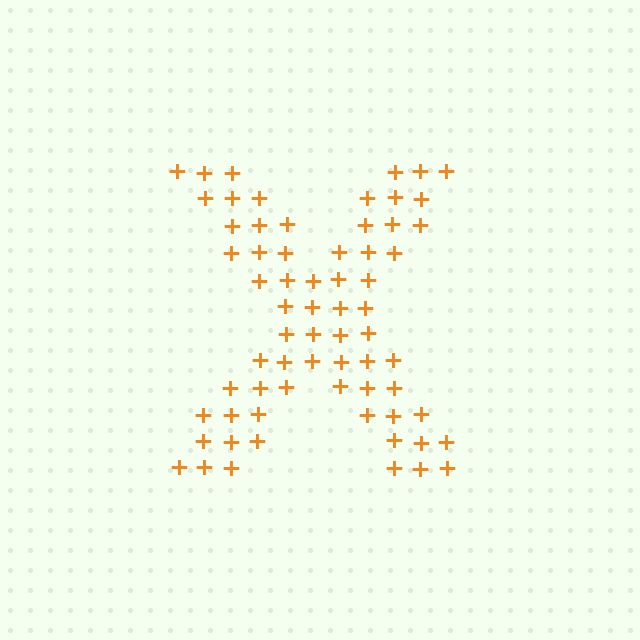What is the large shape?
The large shape is the letter X.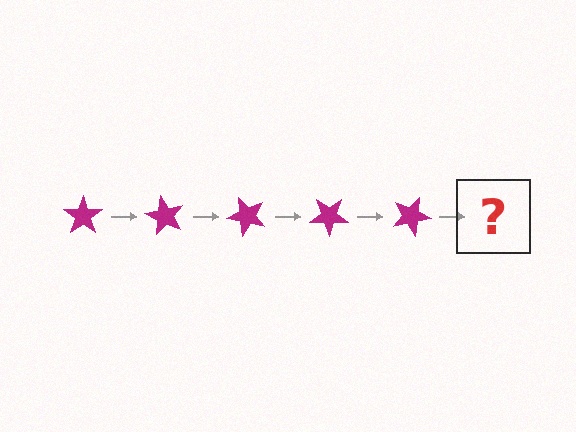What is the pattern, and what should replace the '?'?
The pattern is that the star rotates 60 degrees each step. The '?' should be a magenta star rotated 300 degrees.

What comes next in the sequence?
The next element should be a magenta star rotated 300 degrees.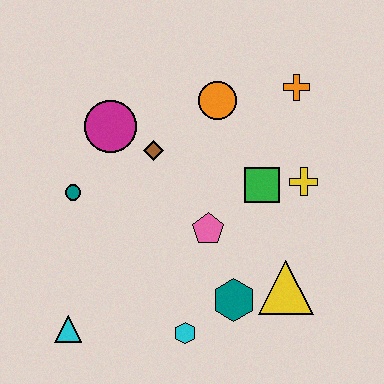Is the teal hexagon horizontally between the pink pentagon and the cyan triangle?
No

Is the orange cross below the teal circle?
No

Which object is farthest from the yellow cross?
The cyan triangle is farthest from the yellow cross.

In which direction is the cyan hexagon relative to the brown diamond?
The cyan hexagon is below the brown diamond.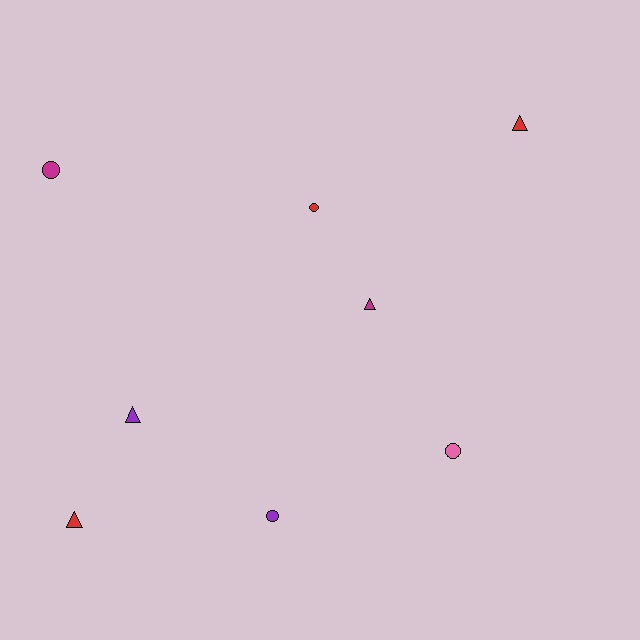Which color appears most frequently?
Red, with 3 objects.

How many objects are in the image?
There are 8 objects.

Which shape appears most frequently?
Triangle, with 4 objects.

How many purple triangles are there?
There is 1 purple triangle.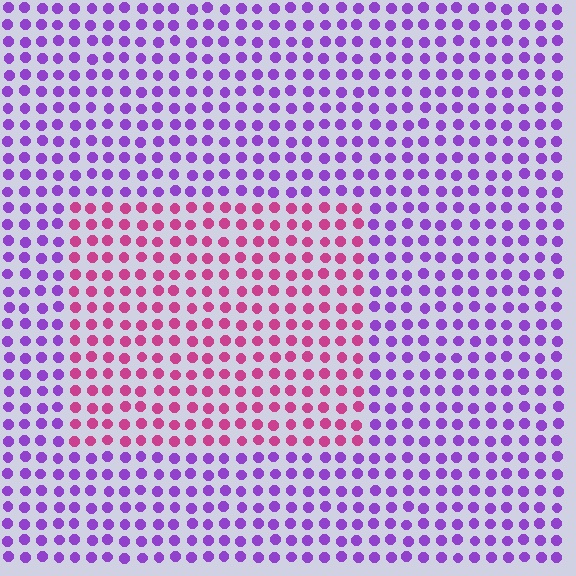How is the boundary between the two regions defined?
The boundary is defined purely by a slight shift in hue (about 51 degrees). Spacing, size, and orientation are identical on both sides.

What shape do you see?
I see a rectangle.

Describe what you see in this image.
The image is filled with small purple elements in a uniform arrangement. A rectangle-shaped region is visible where the elements are tinted to a slightly different hue, forming a subtle color boundary.